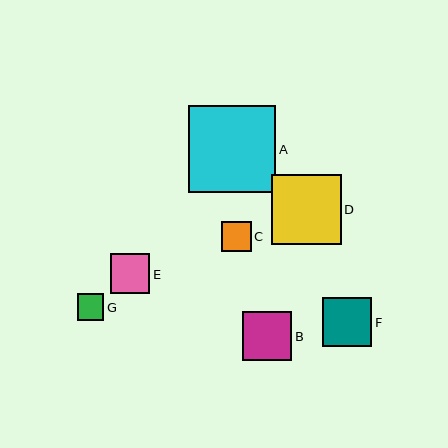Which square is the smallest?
Square G is the smallest with a size of approximately 27 pixels.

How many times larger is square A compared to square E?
Square A is approximately 2.2 times the size of square E.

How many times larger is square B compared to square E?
Square B is approximately 1.2 times the size of square E.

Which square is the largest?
Square A is the largest with a size of approximately 87 pixels.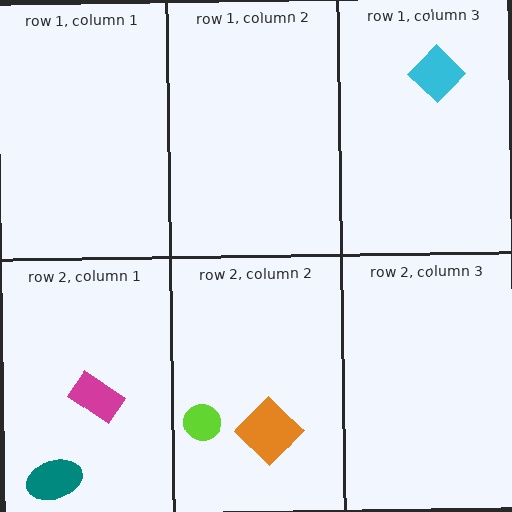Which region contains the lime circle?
The row 2, column 2 region.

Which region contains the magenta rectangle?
The row 2, column 1 region.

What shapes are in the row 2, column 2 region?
The lime circle, the orange diamond.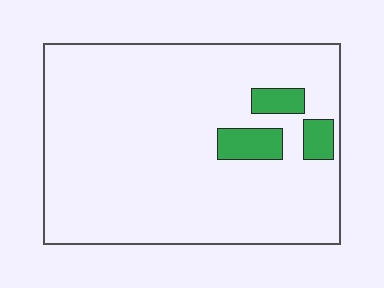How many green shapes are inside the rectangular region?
3.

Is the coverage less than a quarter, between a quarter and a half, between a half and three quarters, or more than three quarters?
Less than a quarter.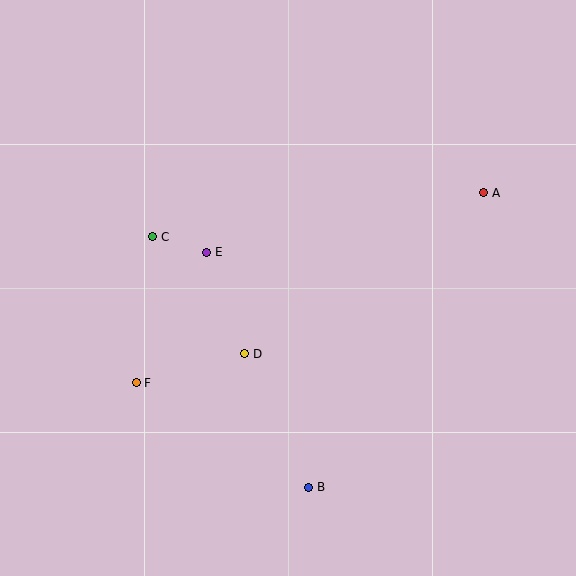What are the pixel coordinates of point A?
Point A is at (484, 193).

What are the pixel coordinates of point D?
Point D is at (245, 354).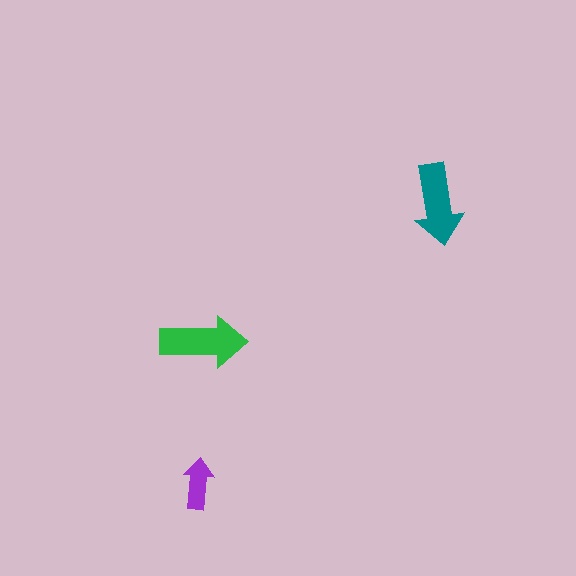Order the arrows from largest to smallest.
the green one, the teal one, the purple one.